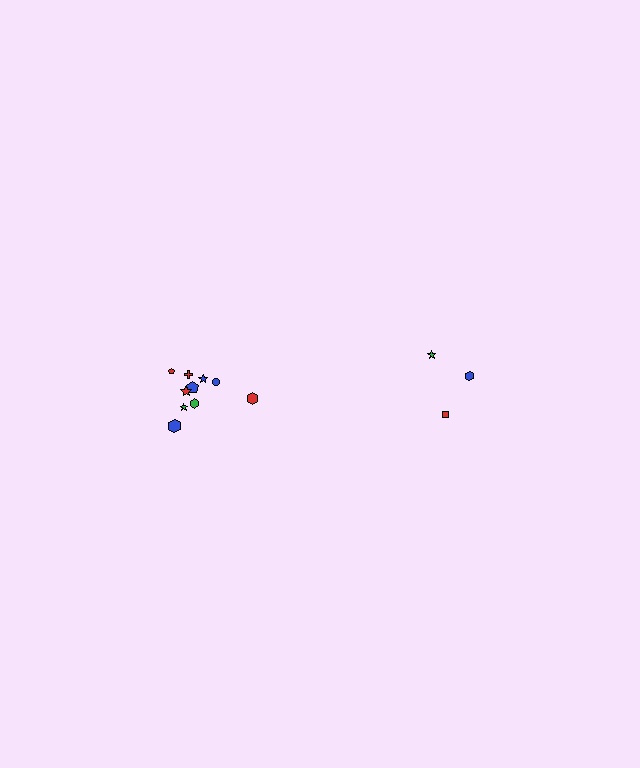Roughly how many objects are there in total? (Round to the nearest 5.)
Roughly 15 objects in total.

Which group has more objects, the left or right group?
The left group.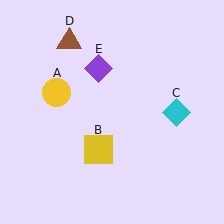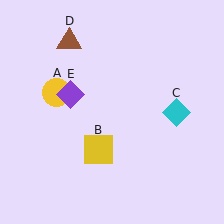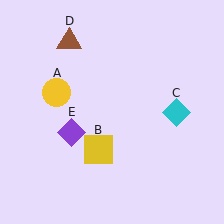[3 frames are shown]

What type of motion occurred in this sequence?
The purple diamond (object E) rotated counterclockwise around the center of the scene.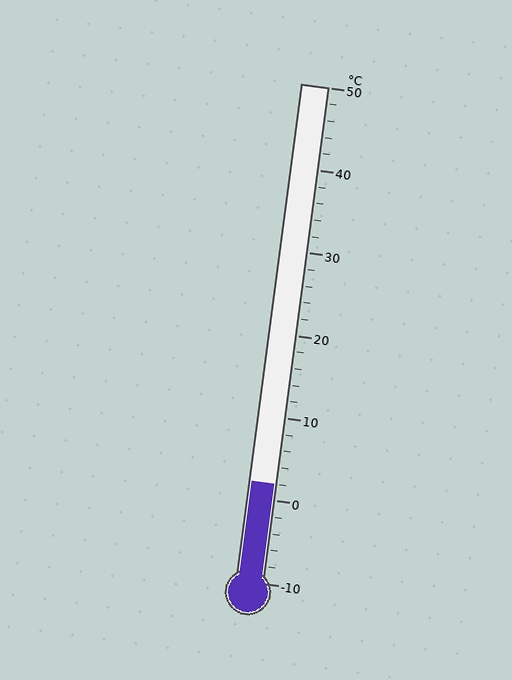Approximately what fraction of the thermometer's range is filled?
The thermometer is filled to approximately 20% of its range.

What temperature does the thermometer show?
The thermometer shows approximately 2°C.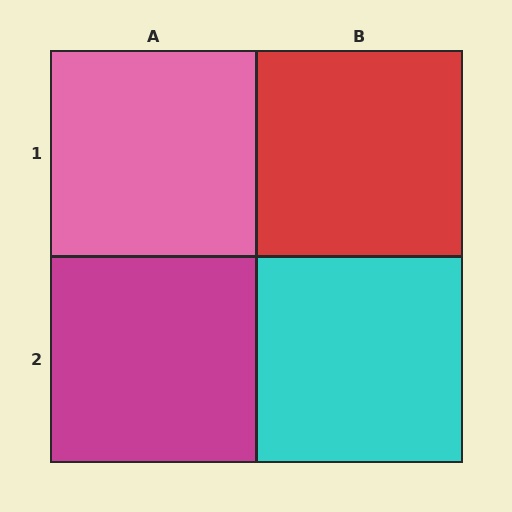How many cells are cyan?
1 cell is cyan.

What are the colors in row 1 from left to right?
Pink, red.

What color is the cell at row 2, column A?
Magenta.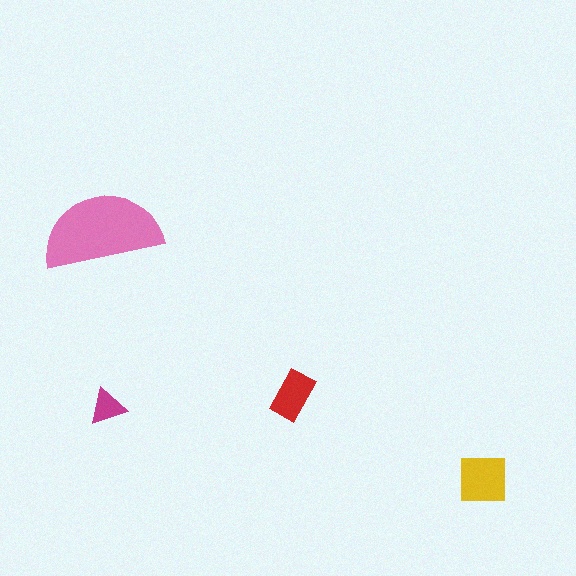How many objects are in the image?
There are 4 objects in the image.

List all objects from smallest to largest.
The magenta triangle, the red rectangle, the yellow square, the pink semicircle.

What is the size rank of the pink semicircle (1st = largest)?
1st.